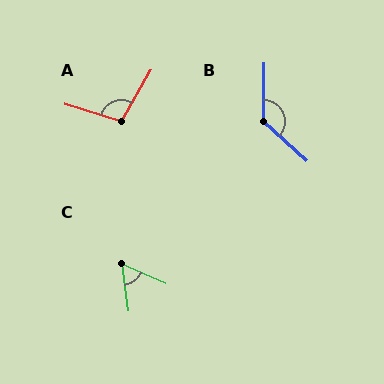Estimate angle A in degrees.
Approximately 103 degrees.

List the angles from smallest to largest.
C (58°), A (103°), B (132°).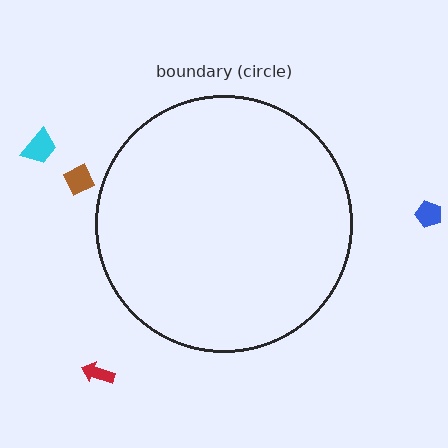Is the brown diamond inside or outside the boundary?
Outside.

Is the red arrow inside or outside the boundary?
Outside.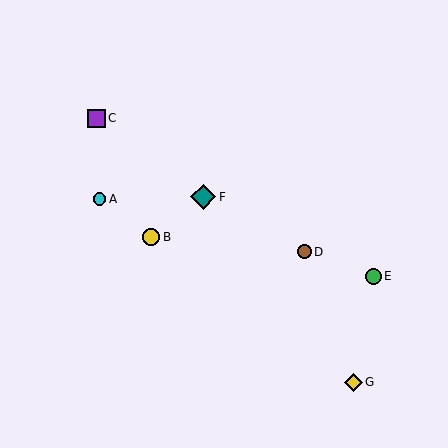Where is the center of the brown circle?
The center of the brown circle is at (304, 252).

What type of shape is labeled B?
Shape B is a yellow circle.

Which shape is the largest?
The teal diamond (labeled F) is the largest.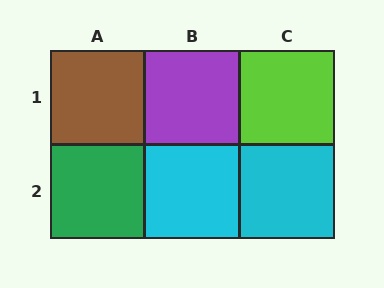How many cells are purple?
1 cell is purple.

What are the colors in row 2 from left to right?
Green, cyan, cyan.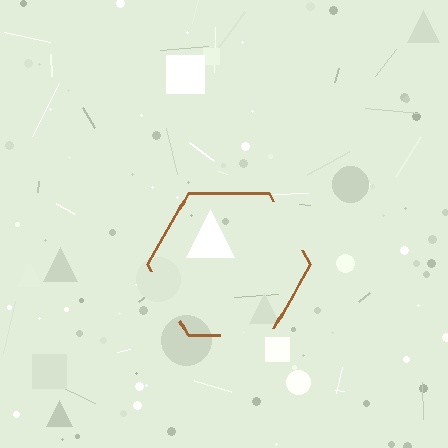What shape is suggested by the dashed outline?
The dashed outline suggests a hexagon.